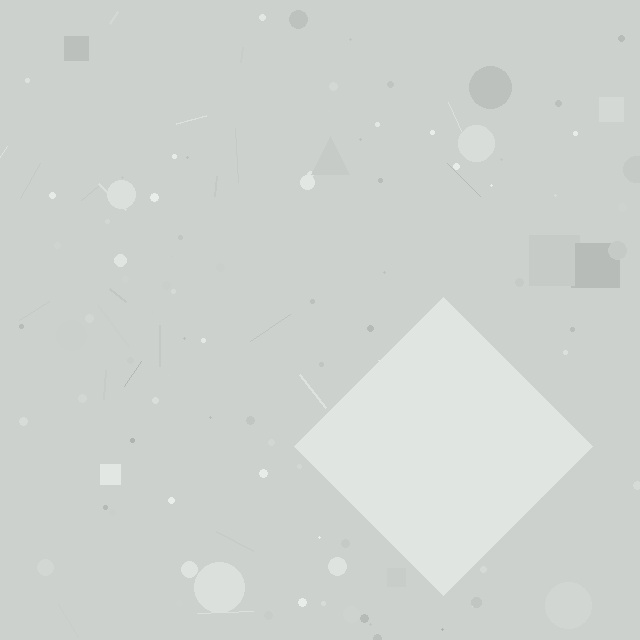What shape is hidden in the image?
A diamond is hidden in the image.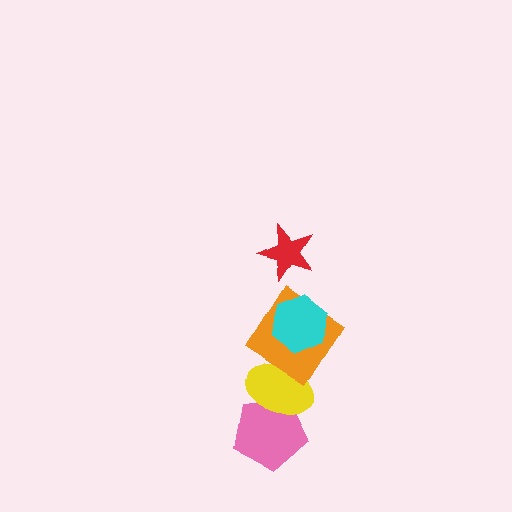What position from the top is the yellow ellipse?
The yellow ellipse is 4th from the top.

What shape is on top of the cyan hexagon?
The red star is on top of the cyan hexagon.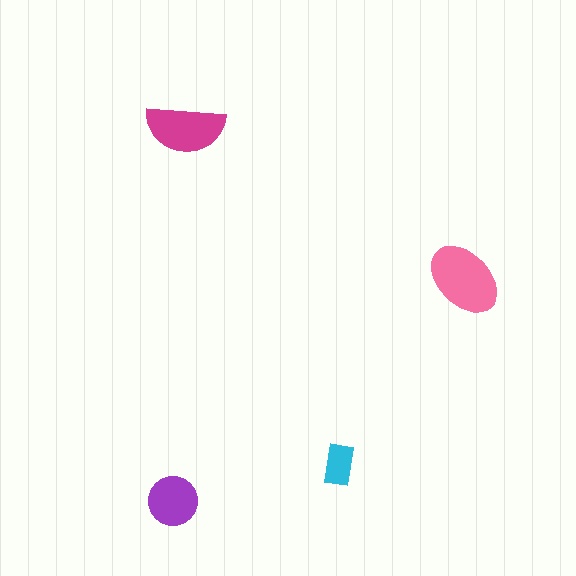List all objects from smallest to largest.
The cyan rectangle, the purple circle, the magenta semicircle, the pink ellipse.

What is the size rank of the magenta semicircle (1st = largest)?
2nd.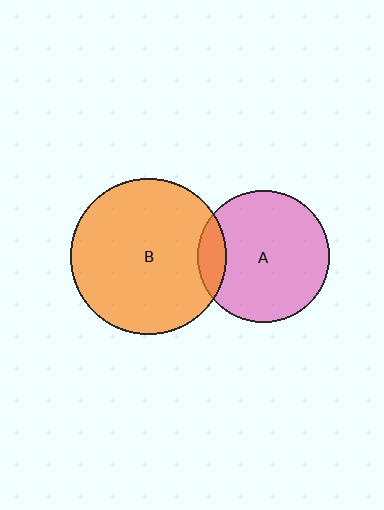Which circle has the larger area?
Circle B (orange).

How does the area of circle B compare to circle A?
Approximately 1.4 times.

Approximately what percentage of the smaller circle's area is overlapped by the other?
Approximately 10%.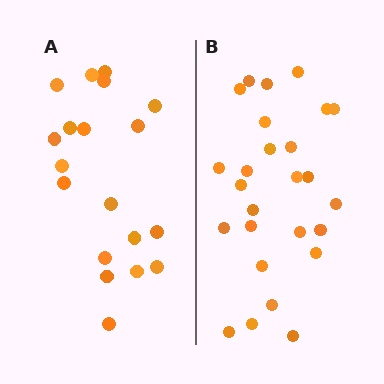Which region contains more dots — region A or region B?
Region B (the right region) has more dots.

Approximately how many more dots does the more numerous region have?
Region B has roughly 8 or so more dots than region A.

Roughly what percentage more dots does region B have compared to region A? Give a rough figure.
About 35% more.